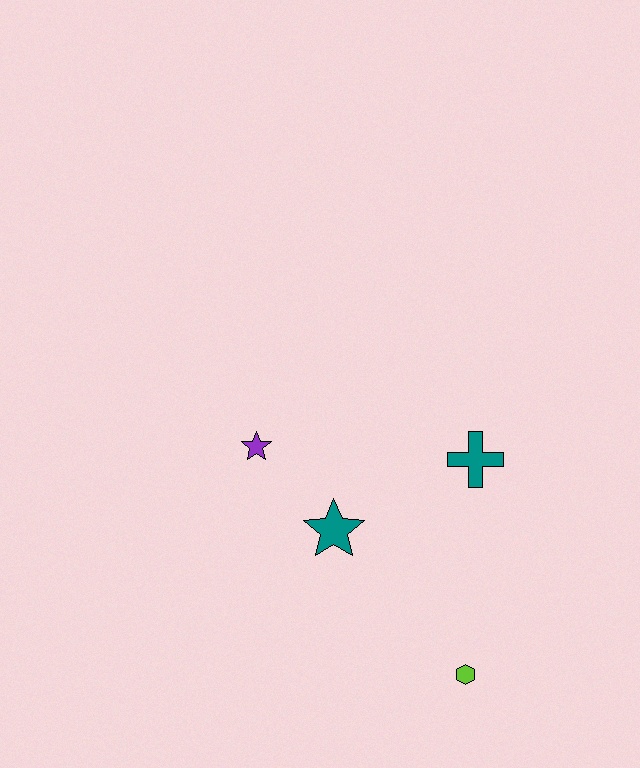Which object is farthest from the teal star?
The lime hexagon is farthest from the teal star.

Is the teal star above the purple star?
No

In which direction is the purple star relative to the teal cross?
The purple star is to the left of the teal cross.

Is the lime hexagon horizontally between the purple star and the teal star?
No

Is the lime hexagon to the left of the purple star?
No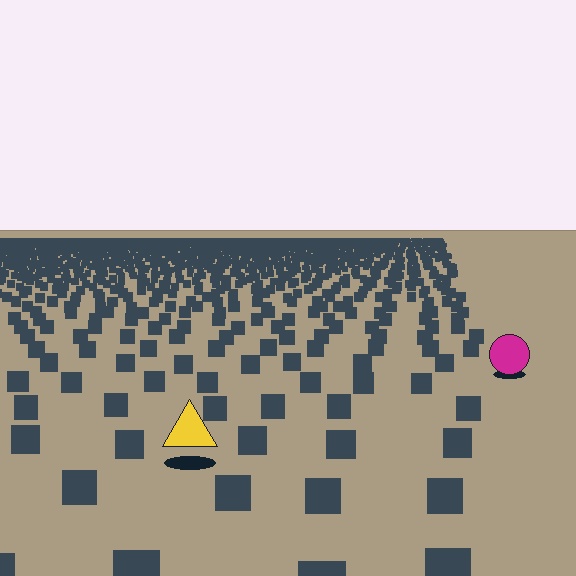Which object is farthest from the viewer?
The magenta circle is farthest from the viewer. It appears smaller and the ground texture around it is denser.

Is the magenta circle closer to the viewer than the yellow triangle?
No. The yellow triangle is closer — you can tell from the texture gradient: the ground texture is coarser near it.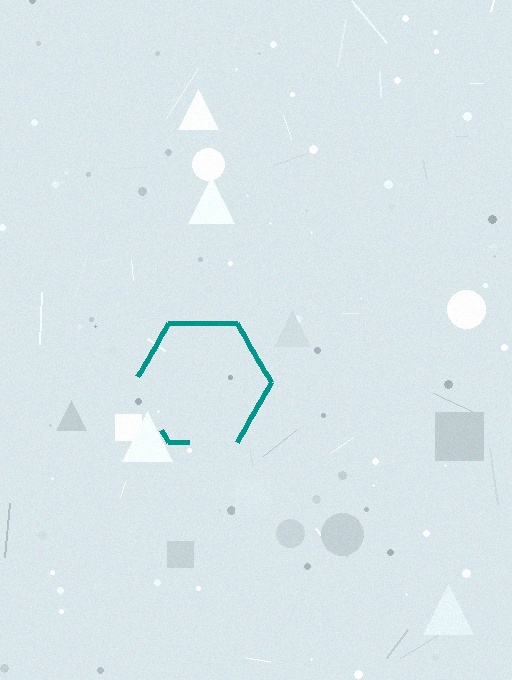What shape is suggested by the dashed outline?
The dashed outline suggests a hexagon.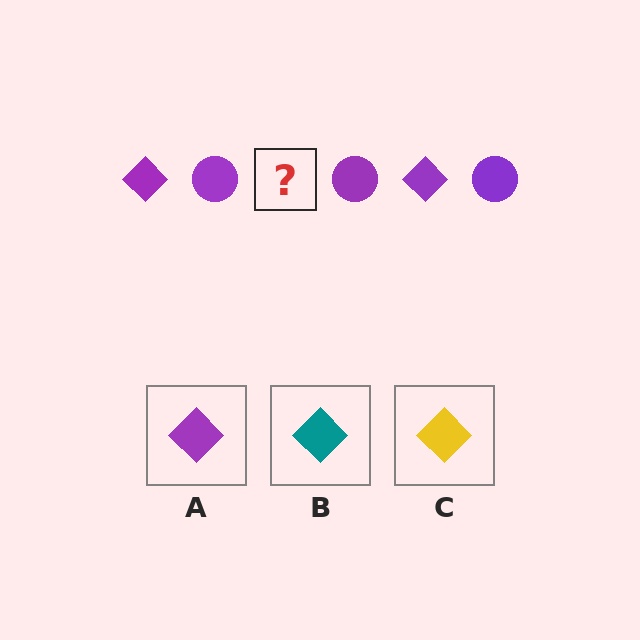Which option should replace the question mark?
Option A.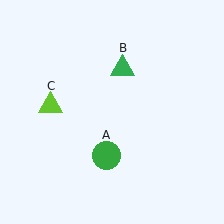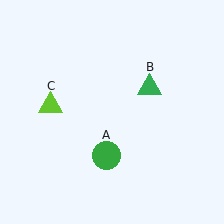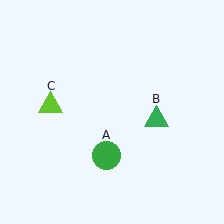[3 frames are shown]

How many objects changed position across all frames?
1 object changed position: green triangle (object B).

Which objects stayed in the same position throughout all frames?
Green circle (object A) and lime triangle (object C) remained stationary.